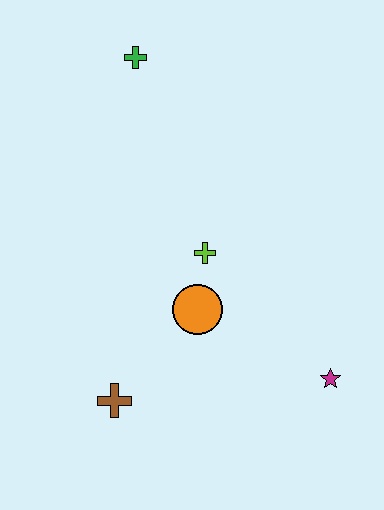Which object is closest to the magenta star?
The orange circle is closest to the magenta star.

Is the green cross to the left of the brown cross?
No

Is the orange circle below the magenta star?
No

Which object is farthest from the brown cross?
The green cross is farthest from the brown cross.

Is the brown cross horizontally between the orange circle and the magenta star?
No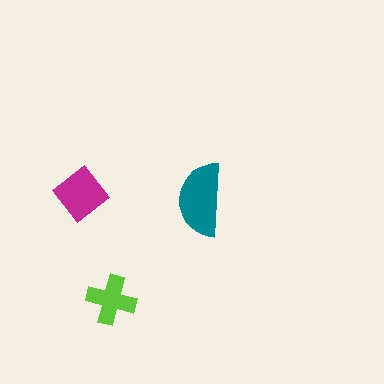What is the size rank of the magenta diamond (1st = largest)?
2nd.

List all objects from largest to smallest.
The teal semicircle, the magenta diamond, the lime cross.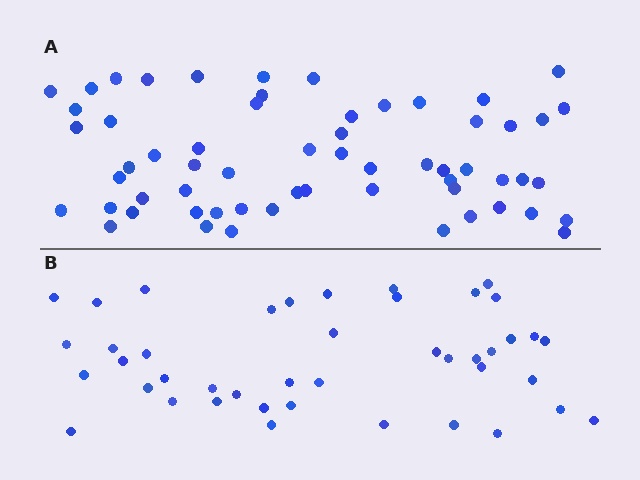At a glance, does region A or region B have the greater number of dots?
Region A (the top region) has more dots.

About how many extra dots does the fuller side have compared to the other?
Region A has approximately 15 more dots than region B.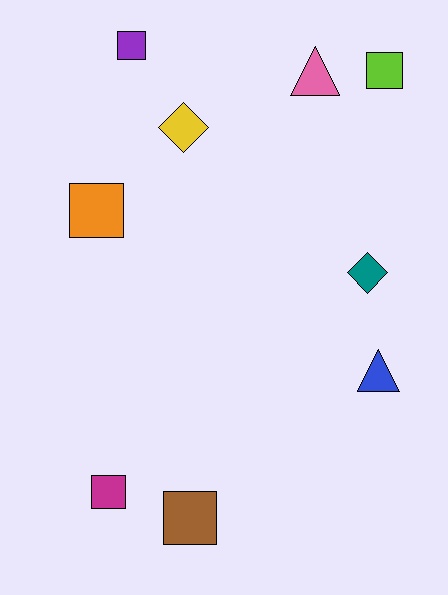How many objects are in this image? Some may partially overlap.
There are 9 objects.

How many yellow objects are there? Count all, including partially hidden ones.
There is 1 yellow object.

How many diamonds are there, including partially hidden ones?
There are 2 diamonds.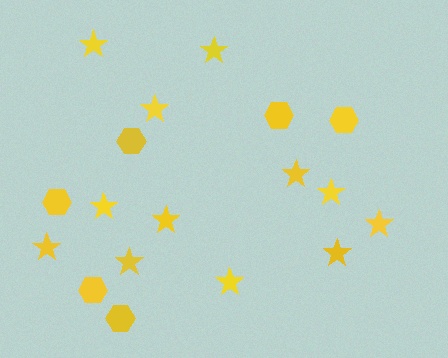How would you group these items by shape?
There are 2 groups: one group of hexagons (6) and one group of stars (12).